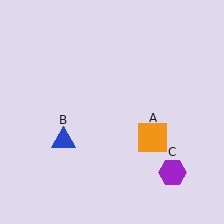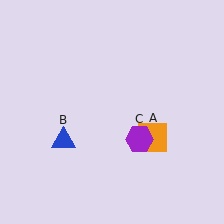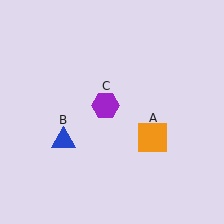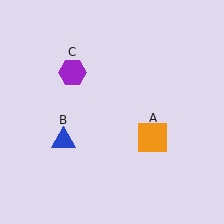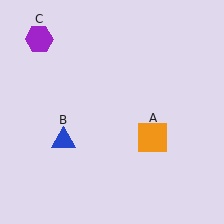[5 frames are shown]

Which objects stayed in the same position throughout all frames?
Orange square (object A) and blue triangle (object B) remained stationary.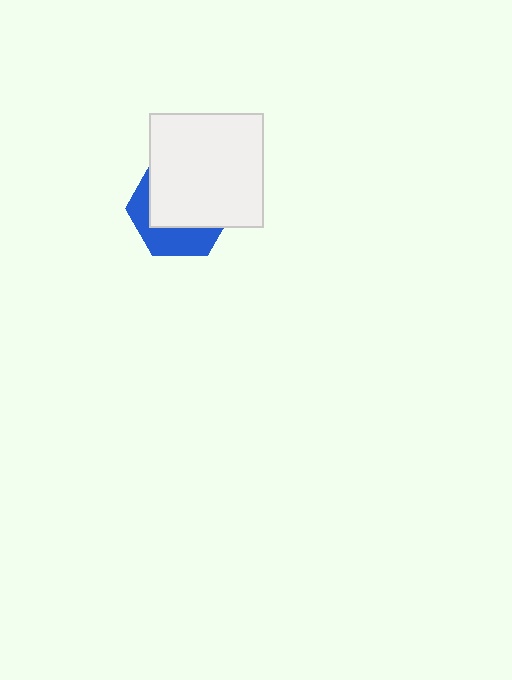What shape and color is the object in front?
The object in front is a white square.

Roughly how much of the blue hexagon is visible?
A small part of it is visible (roughly 37%).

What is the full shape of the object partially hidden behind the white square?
The partially hidden object is a blue hexagon.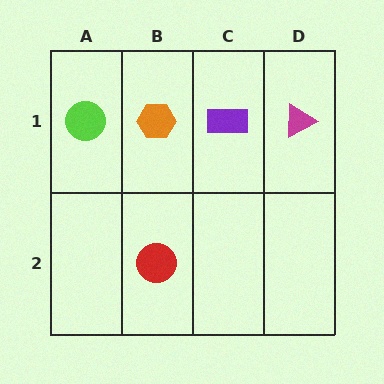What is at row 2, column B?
A red circle.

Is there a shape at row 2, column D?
No, that cell is empty.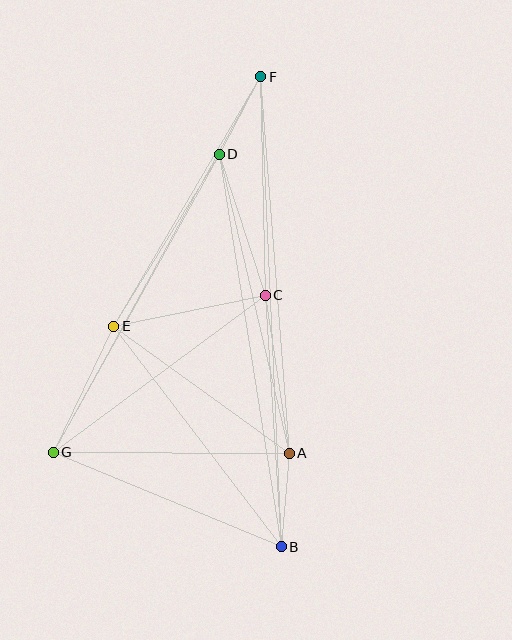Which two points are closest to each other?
Points D and F are closest to each other.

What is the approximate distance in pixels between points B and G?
The distance between B and G is approximately 247 pixels.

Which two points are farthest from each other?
Points B and F are farthest from each other.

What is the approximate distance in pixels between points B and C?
The distance between B and C is approximately 252 pixels.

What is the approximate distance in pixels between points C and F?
The distance between C and F is approximately 218 pixels.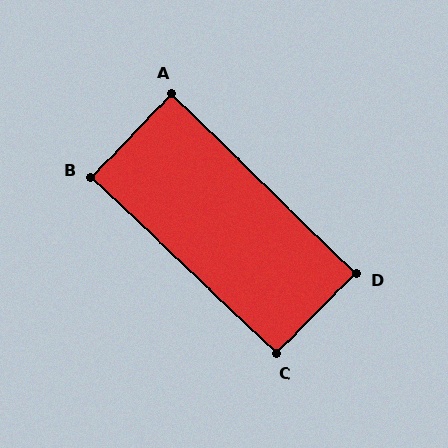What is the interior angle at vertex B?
Approximately 90 degrees (approximately right).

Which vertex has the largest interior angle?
C, at approximately 91 degrees.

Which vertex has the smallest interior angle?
A, at approximately 89 degrees.